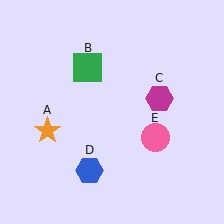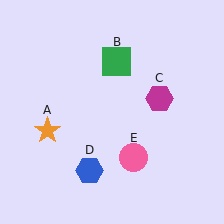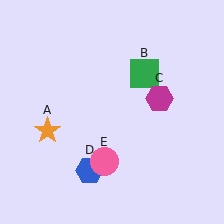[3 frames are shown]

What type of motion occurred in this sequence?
The green square (object B), pink circle (object E) rotated clockwise around the center of the scene.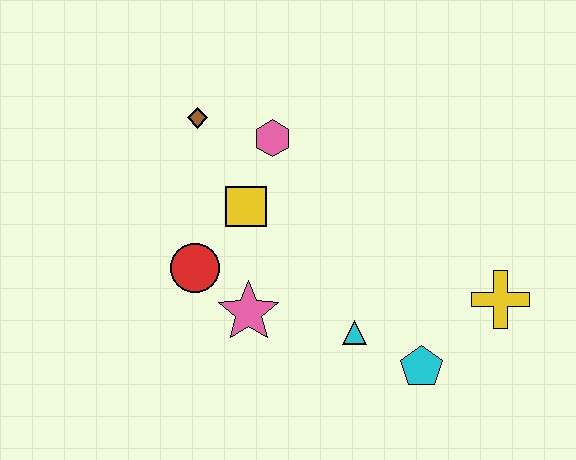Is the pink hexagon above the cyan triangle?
Yes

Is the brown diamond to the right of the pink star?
No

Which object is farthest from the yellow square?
The yellow cross is farthest from the yellow square.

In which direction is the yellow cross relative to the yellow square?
The yellow cross is to the right of the yellow square.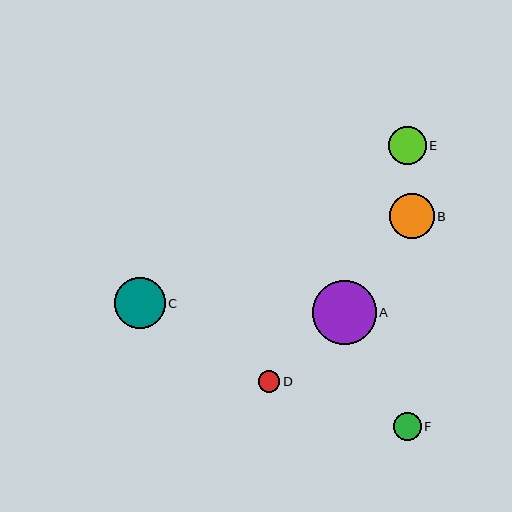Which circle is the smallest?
Circle D is the smallest with a size of approximately 22 pixels.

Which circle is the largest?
Circle A is the largest with a size of approximately 64 pixels.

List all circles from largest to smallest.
From largest to smallest: A, C, B, E, F, D.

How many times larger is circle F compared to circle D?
Circle F is approximately 1.3 times the size of circle D.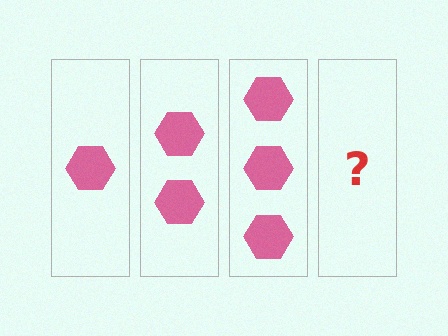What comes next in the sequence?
The next element should be 4 hexagons.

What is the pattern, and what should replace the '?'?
The pattern is that each step adds one more hexagon. The '?' should be 4 hexagons.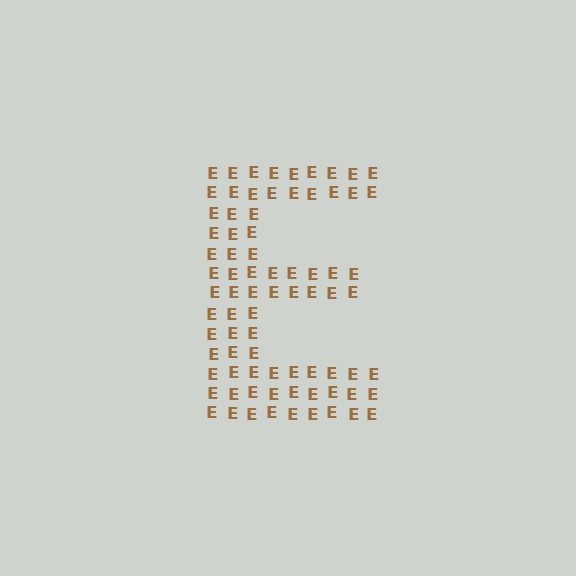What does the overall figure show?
The overall figure shows the letter E.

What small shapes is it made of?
It is made of small letter E's.